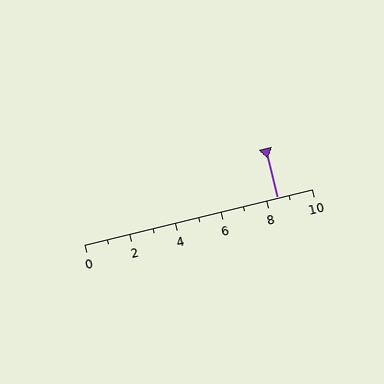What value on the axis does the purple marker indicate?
The marker indicates approximately 8.5.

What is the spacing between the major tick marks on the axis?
The major ticks are spaced 2 apart.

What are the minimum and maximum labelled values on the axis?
The axis runs from 0 to 10.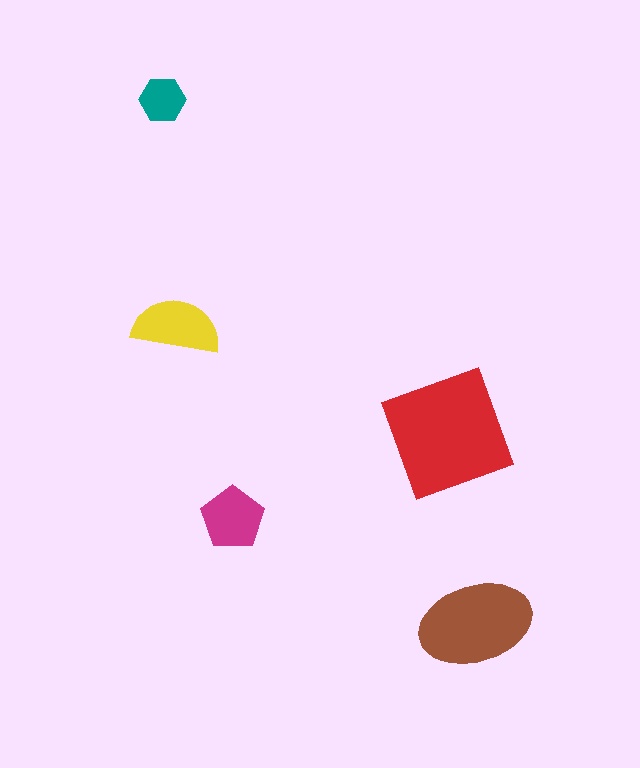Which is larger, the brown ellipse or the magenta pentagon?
The brown ellipse.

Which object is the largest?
The red square.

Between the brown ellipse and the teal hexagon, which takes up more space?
The brown ellipse.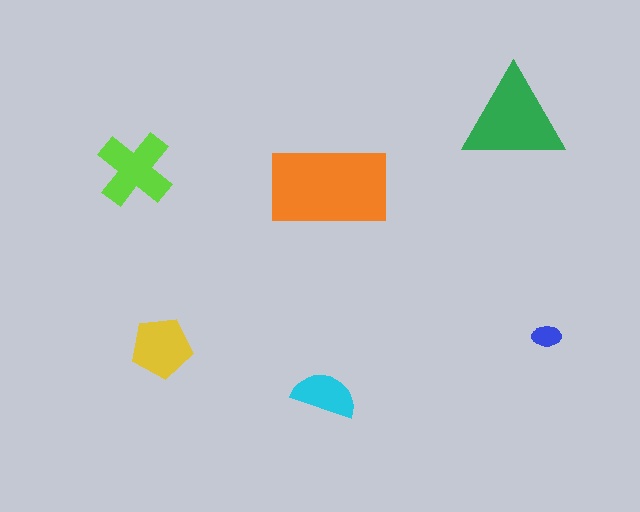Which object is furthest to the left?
The lime cross is leftmost.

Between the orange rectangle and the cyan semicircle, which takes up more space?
The orange rectangle.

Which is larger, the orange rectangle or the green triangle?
The orange rectangle.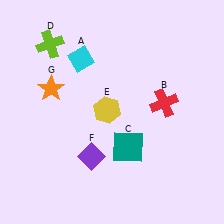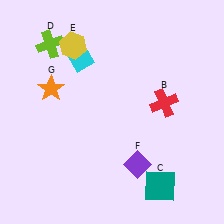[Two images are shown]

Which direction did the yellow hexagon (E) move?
The yellow hexagon (E) moved up.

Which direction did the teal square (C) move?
The teal square (C) moved down.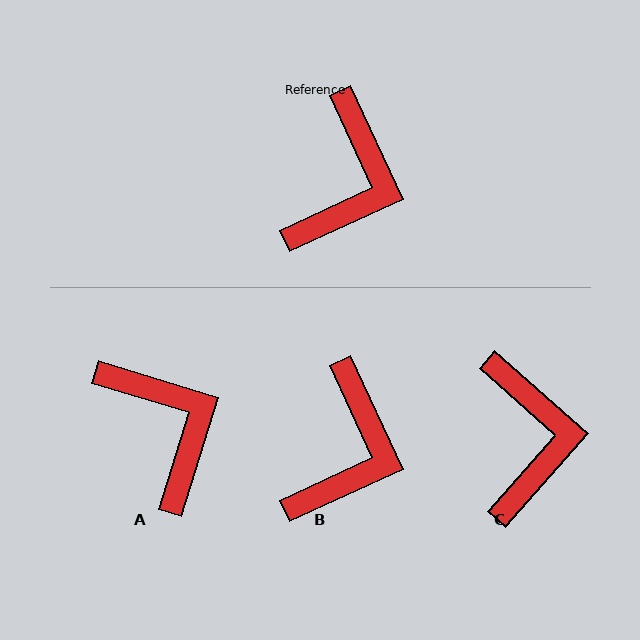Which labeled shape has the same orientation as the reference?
B.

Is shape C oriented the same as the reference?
No, it is off by about 24 degrees.